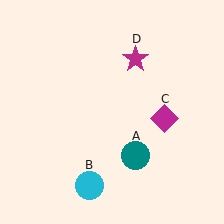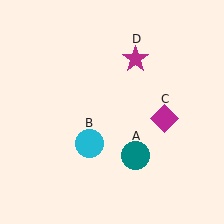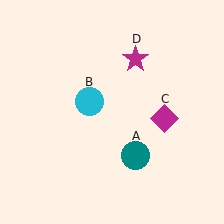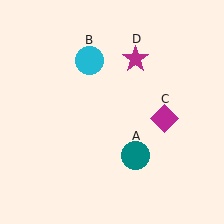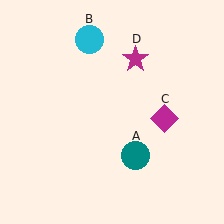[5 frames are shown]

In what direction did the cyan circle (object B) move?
The cyan circle (object B) moved up.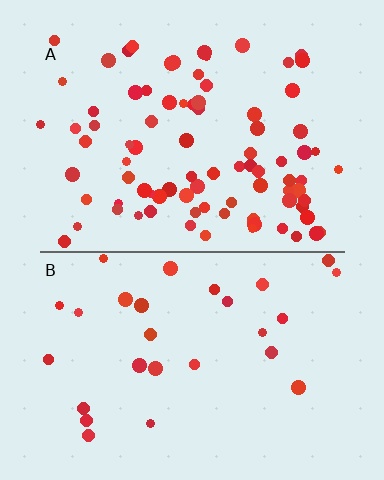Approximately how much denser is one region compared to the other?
Approximately 3.1× — region A over region B.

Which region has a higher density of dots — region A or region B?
A (the top).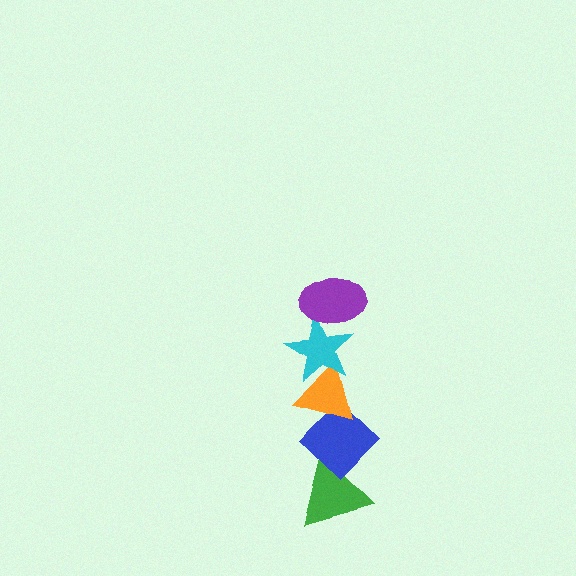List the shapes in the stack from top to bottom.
From top to bottom: the purple ellipse, the cyan star, the orange triangle, the blue diamond, the green triangle.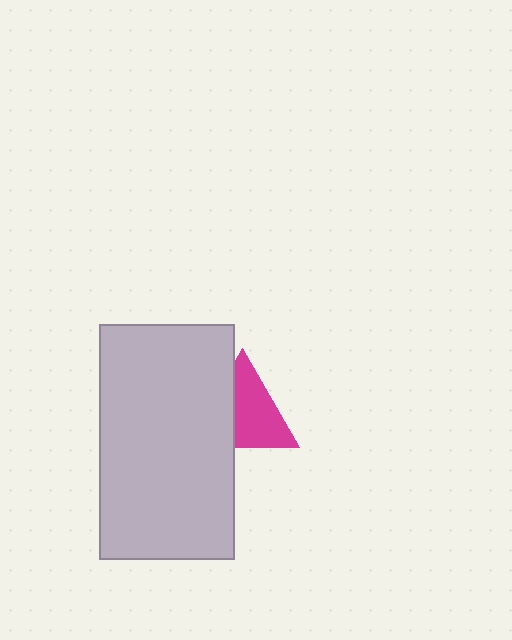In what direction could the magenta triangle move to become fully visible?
The magenta triangle could move right. That would shift it out from behind the light gray rectangle entirely.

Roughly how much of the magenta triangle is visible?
About half of it is visible (roughly 61%).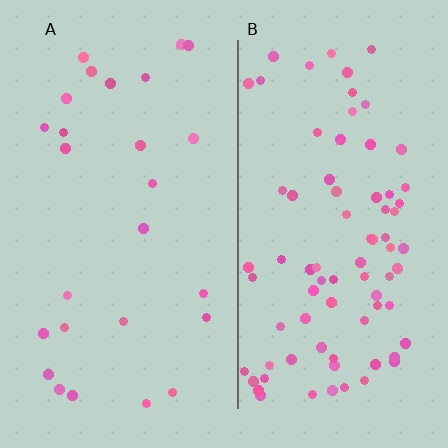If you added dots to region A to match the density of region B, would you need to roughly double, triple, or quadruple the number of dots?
Approximately triple.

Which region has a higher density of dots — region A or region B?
B (the right).